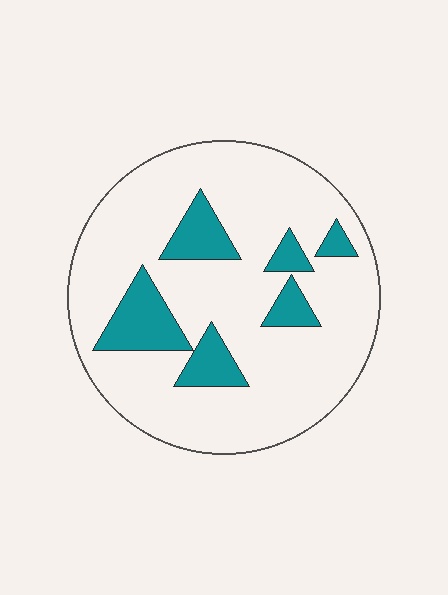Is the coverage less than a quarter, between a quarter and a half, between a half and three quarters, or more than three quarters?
Less than a quarter.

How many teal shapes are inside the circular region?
6.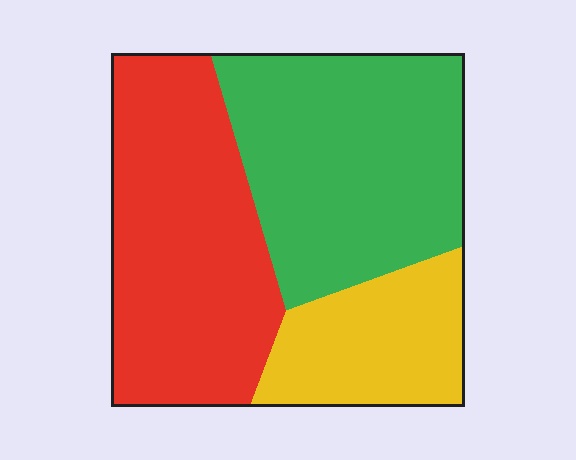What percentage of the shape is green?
Green takes up between a quarter and a half of the shape.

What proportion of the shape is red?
Red takes up between a quarter and a half of the shape.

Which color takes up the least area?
Yellow, at roughly 20%.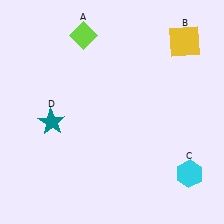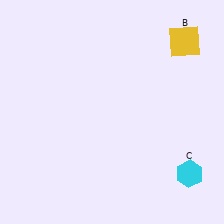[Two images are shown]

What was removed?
The teal star (D), the lime diamond (A) were removed in Image 2.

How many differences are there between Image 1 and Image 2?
There are 2 differences between the two images.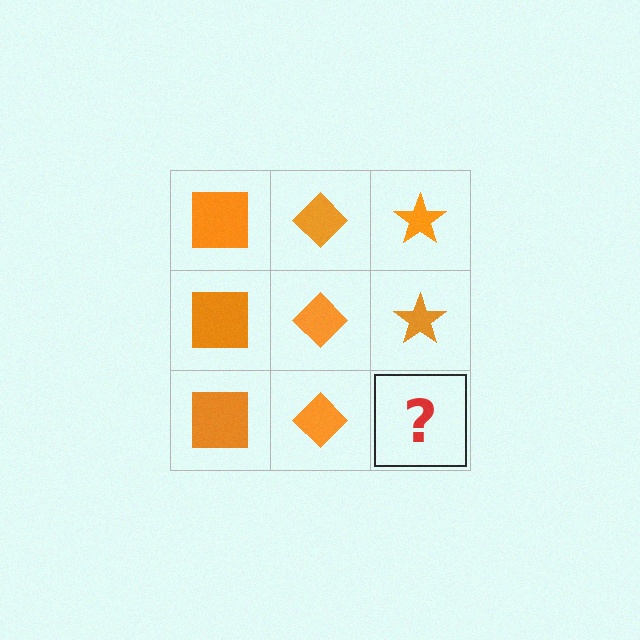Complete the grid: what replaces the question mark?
The question mark should be replaced with an orange star.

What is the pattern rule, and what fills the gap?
The rule is that each column has a consistent shape. The gap should be filled with an orange star.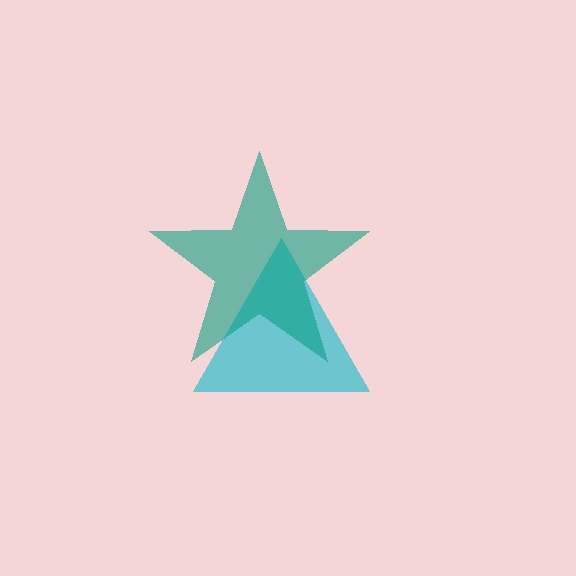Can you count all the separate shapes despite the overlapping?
Yes, there are 2 separate shapes.